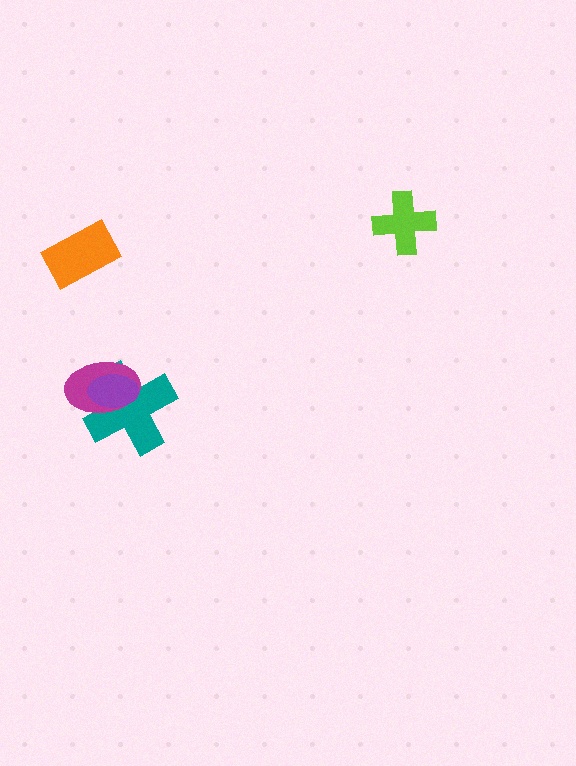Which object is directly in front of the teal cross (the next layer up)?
The magenta ellipse is directly in front of the teal cross.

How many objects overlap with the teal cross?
2 objects overlap with the teal cross.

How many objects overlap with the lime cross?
0 objects overlap with the lime cross.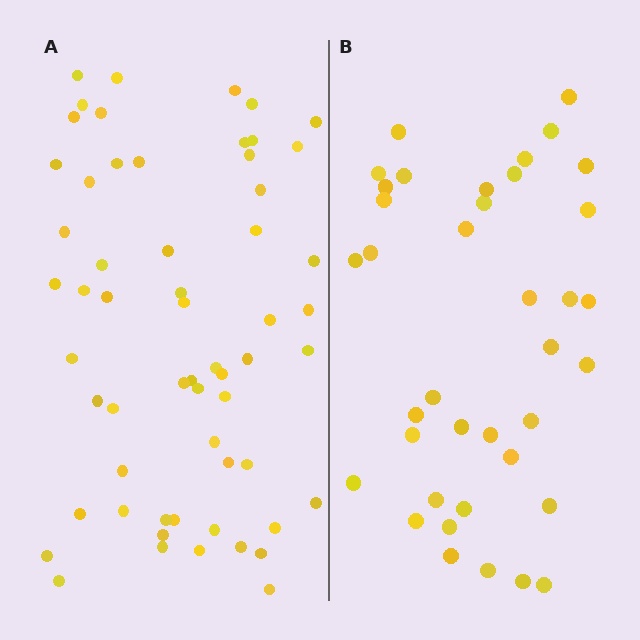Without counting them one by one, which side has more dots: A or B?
Region A (the left region) has more dots.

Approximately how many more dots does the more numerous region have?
Region A has approximately 20 more dots than region B.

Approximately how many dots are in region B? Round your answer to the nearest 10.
About 40 dots. (The exact count is 38, which rounds to 40.)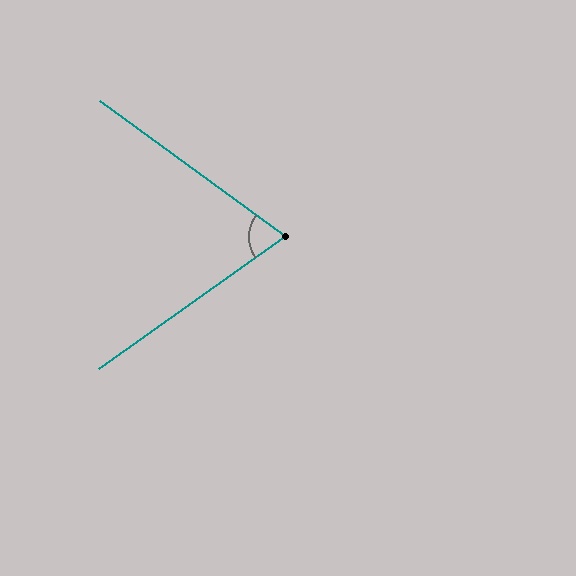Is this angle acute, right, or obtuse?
It is acute.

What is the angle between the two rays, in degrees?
Approximately 72 degrees.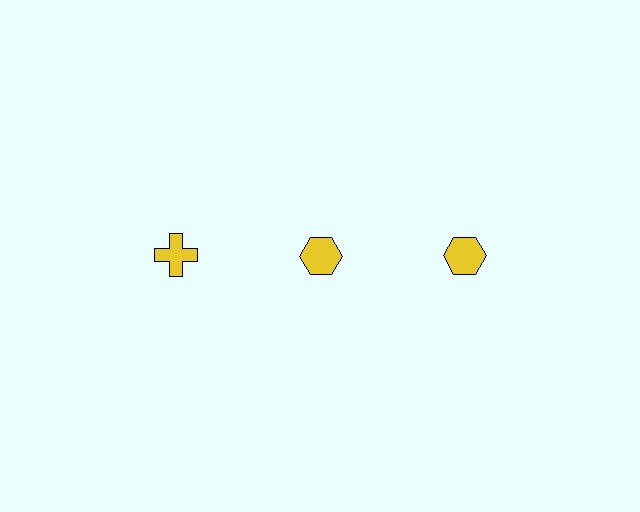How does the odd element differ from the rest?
It has a different shape: cross instead of hexagon.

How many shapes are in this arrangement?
There are 3 shapes arranged in a grid pattern.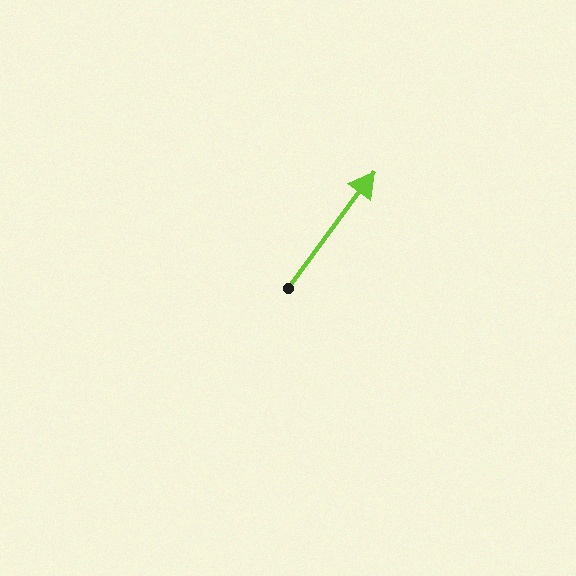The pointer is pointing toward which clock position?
Roughly 1 o'clock.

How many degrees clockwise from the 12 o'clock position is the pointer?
Approximately 37 degrees.